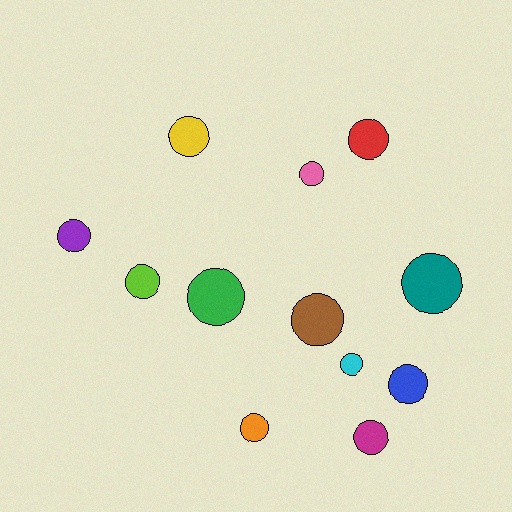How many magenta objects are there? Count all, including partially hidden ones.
There is 1 magenta object.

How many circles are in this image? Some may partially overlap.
There are 12 circles.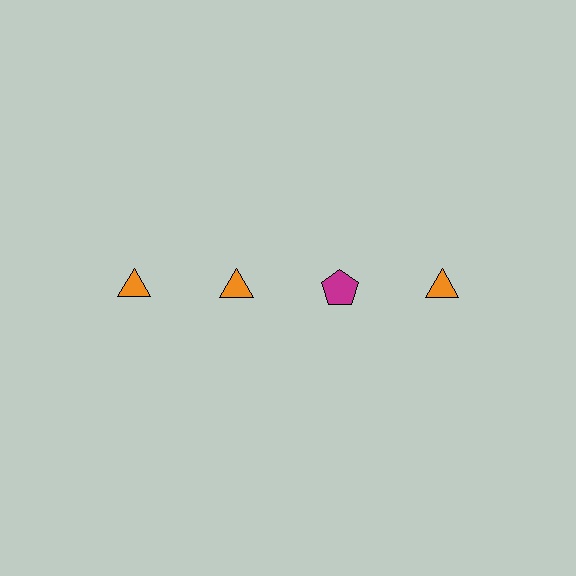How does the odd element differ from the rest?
It differs in both color (magenta instead of orange) and shape (pentagon instead of triangle).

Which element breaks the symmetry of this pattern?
The magenta pentagon in the top row, center column breaks the symmetry. All other shapes are orange triangles.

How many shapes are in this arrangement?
There are 4 shapes arranged in a grid pattern.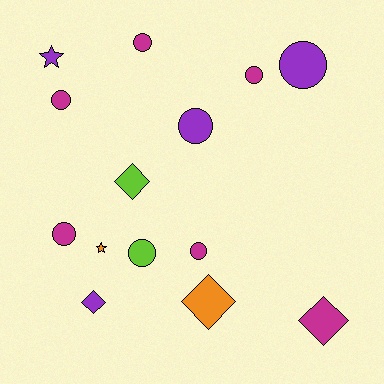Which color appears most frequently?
Magenta, with 6 objects.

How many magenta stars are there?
There are no magenta stars.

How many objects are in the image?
There are 14 objects.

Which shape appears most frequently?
Circle, with 8 objects.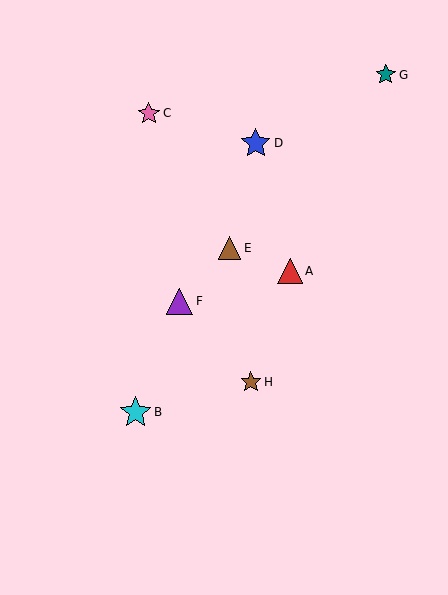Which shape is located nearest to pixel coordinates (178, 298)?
The purple triangle (labeled F) at (180, 301) is nearest to that location.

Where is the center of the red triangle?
The center of the red triangle is at (290, 271).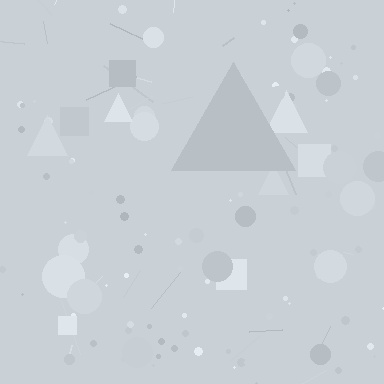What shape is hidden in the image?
A triangle is hidden in the image.